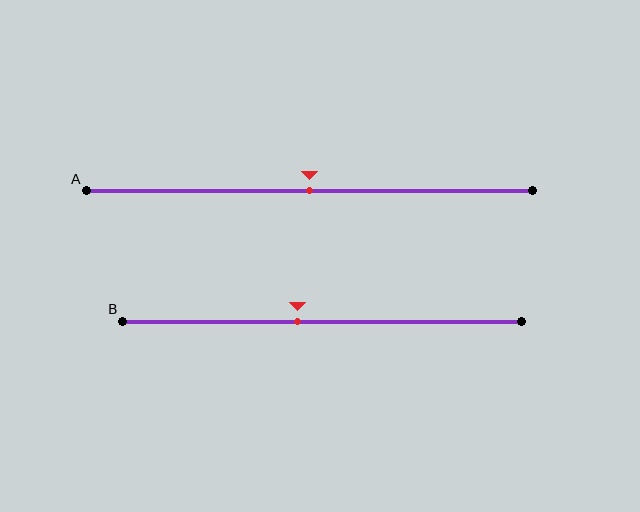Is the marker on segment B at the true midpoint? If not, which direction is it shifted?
No, the marker on segment B is shifted to the left by about 6% of the segment length.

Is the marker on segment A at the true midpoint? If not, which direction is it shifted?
Yes, the marker on segment A is at the true midpoint.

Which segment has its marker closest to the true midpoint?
Segment A has its marker closest to the true midpoint.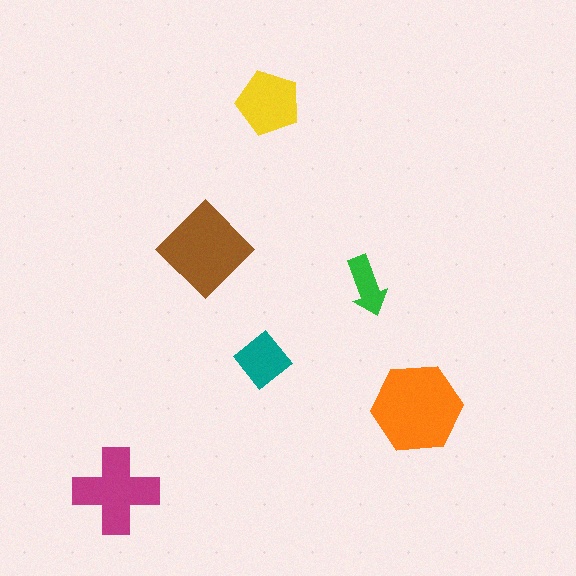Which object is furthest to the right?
The orange hexagon is rightmost.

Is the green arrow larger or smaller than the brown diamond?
Smaller.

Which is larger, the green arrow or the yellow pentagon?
The yellow pentagon.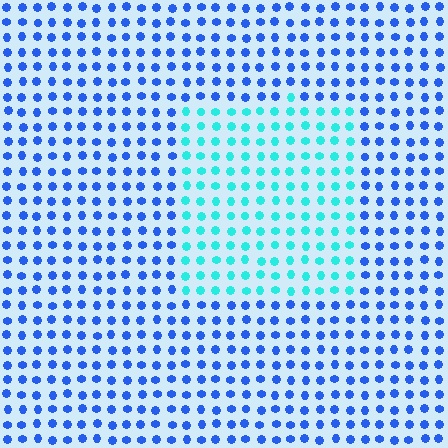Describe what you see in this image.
The image is filled with small blue elements in a uniform arrangement. A rectangle-shaped region is visible where the elements are tinted to a slightly different hue, forming a subtle color boundary.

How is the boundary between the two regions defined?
The boundary is defined purely by a slight shift in hue (about 47 degrees). Spacing, size, and orientation are identical on both sides.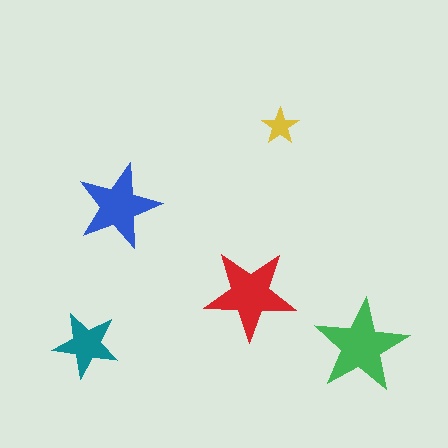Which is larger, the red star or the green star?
The green one.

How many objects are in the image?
There are 5 objects in the image.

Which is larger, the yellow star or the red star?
The red one.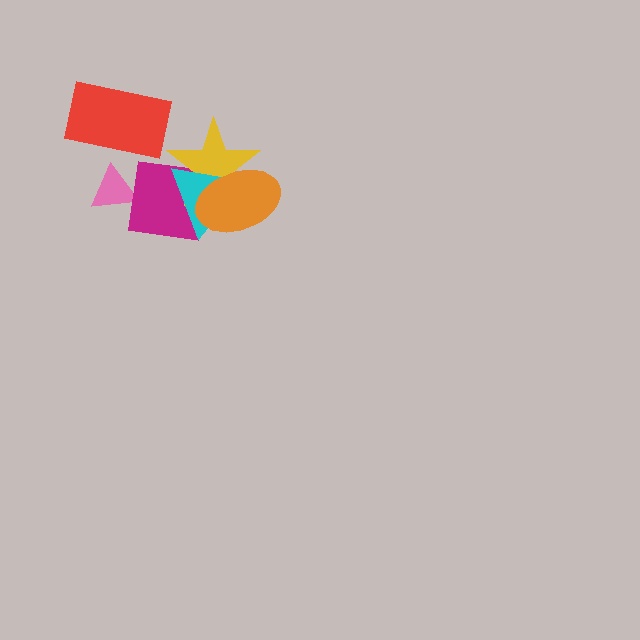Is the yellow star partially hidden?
Yes, it is partially covered by another shape.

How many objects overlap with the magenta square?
4 objects overlap with the magenta square.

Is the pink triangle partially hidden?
Yes, it is partially covered by another shape.